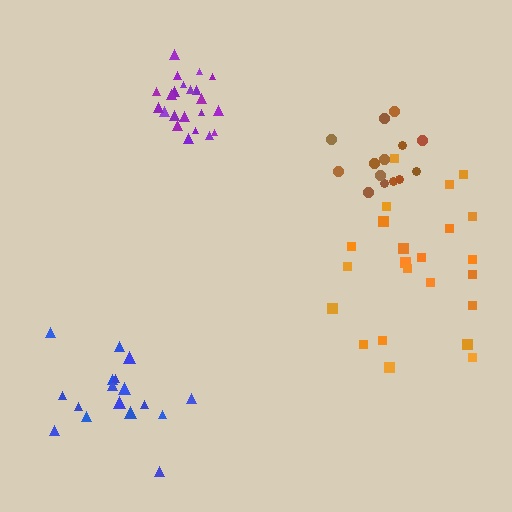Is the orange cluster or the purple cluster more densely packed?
Purple.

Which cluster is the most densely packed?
Purple.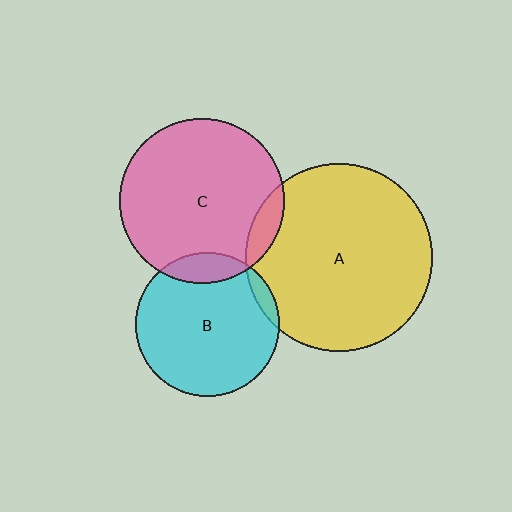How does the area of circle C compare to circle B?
Approximately 1.3 times.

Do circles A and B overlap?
Yes.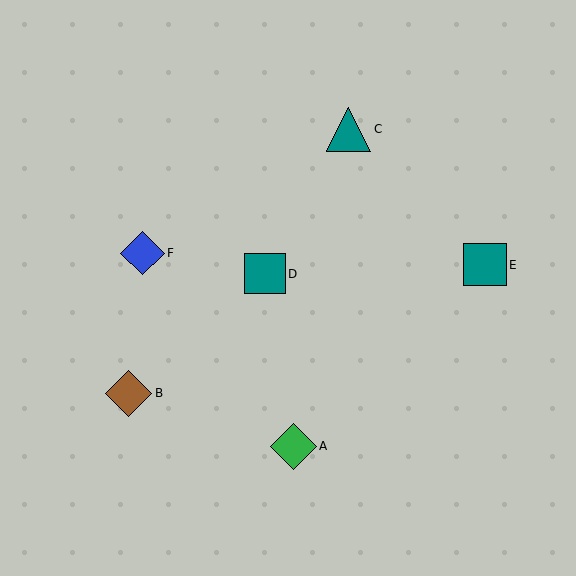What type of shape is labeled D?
Shape D is a teal square.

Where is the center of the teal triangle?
The center of the teal triangle is at (349, 129).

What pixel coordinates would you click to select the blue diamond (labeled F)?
Click at (143, 253) to select the blue diamond F.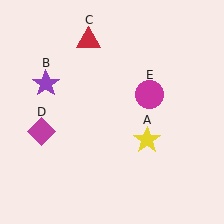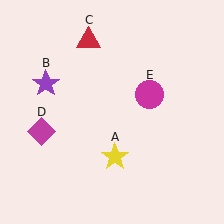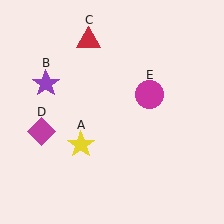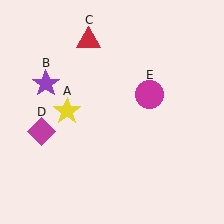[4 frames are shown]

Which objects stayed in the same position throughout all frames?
Purple star (object B) and red triangle (object C) and magenta diamond (object D) and magenta circle (object E) remained stationary.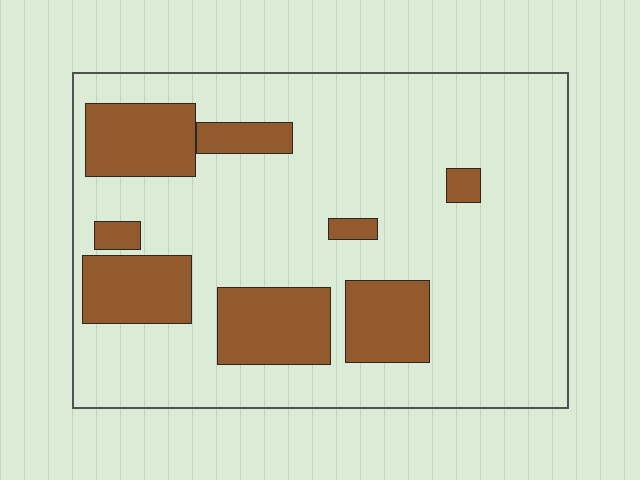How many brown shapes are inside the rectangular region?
8.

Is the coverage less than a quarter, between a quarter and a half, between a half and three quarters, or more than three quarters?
Less than a quarter.